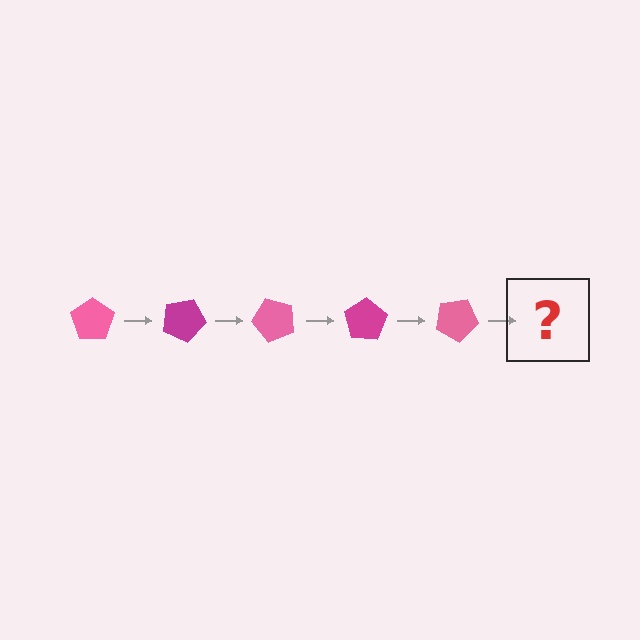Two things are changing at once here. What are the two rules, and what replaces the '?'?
The two rules are that it rotates 25 degrees each step and the color cycles through pink and magenta. The '?' should be a magenta pentagon, rotated 125 degrees from the start.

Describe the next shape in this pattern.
It should be a magenta pentagon, rotated 125 degrees from the start.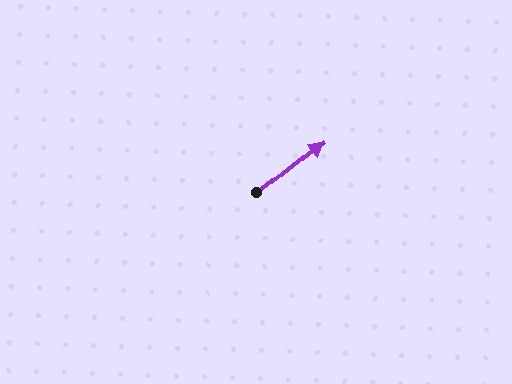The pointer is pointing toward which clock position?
Roughly 2 o'clock.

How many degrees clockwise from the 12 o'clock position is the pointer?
Approximately 52 degrees.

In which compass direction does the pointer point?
Northeast.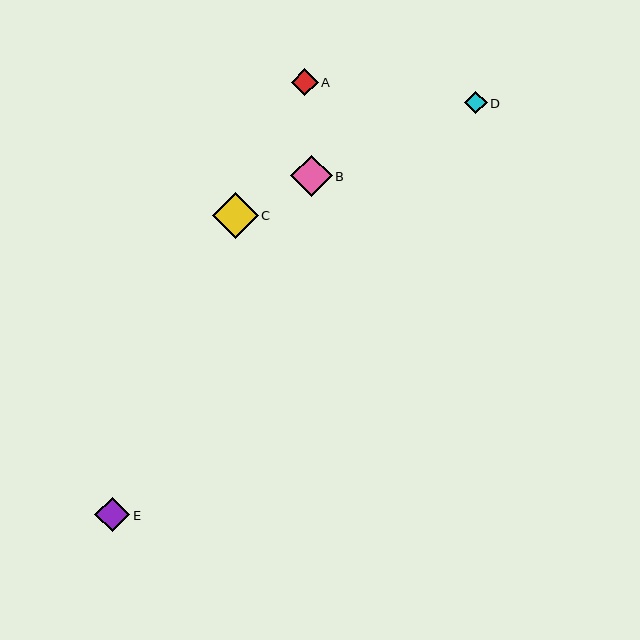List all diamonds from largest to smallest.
From largest to smallest: C, B, E, A, D.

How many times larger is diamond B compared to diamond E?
Diamond B is approximately 1.2 times the size of diamond E.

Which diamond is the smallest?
Diamond D is the smallest with a size of approximately 23 pixels.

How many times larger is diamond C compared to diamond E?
Diamond C is approximately 1.3 times the size of diamond E.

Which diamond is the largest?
Diamond C is the largest with a size of approximately 45 pixels.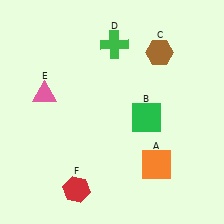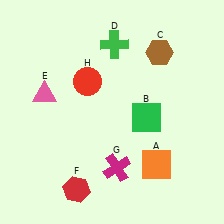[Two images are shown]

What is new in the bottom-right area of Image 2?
A magenta cross (G) was added in the bottom-right area of Image 2.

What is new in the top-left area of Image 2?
A red circle (H) was added in the top-left area of Image 2.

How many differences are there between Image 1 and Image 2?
There are 2 differences between the two images.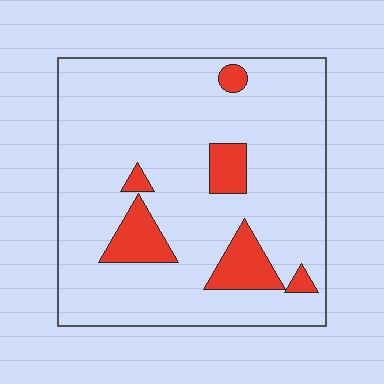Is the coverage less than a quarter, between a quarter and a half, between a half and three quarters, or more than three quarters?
Less than a quarter.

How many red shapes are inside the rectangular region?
6.